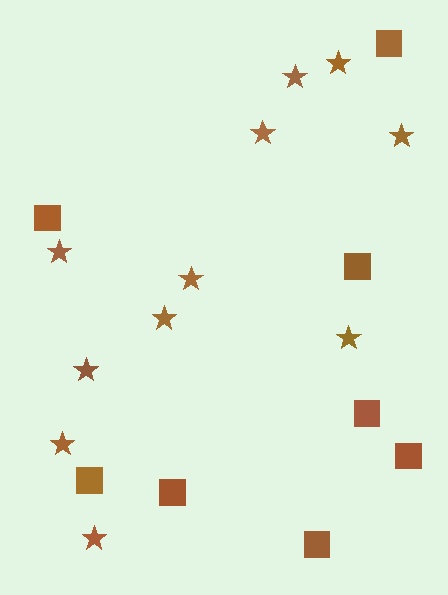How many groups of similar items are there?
There are 2 groups: one group of stars (11) and one group of squares (8).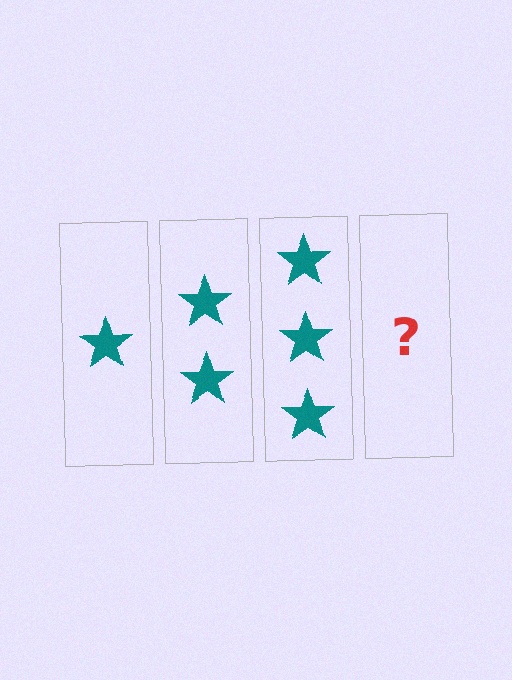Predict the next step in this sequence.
The next step is 4 stars.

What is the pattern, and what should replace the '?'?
The pattern is that each step adds one more star. The '?' should be 4 stars.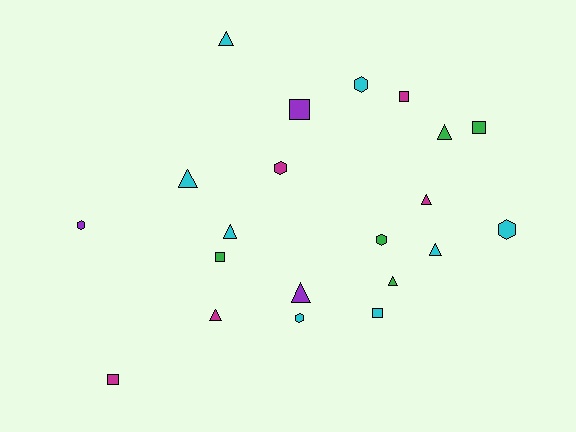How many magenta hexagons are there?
There is 1 magenta hexagon.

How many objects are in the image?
There are 21 objects.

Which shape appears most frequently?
Triangle, with 9 objects.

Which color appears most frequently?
Cyan, with 8 objects.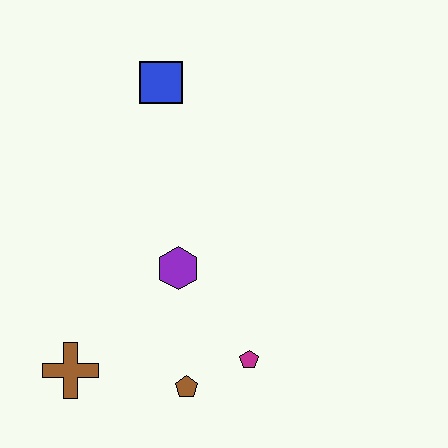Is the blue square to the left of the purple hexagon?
Yes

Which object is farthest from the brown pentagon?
The blue square is farthest from the brown pentagon.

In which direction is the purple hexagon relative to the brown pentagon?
The purple hexagon is above the brown pentagon.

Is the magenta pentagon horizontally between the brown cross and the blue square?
No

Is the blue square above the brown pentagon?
Yes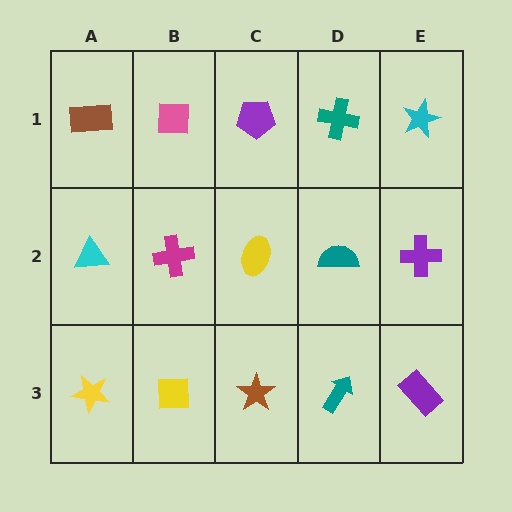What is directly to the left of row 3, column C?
A yellow square.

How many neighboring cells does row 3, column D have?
3.